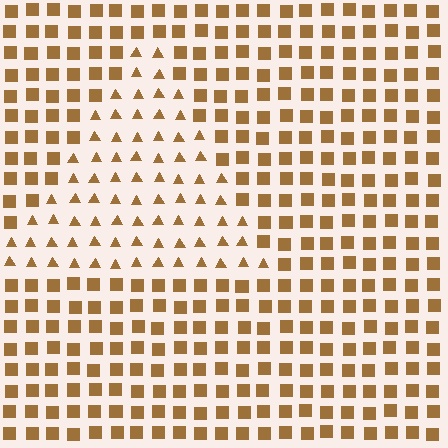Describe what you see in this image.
The image is filled with small brown elements arranged in a uniform grid. A triangle-shaped region contains triangles, while the surrounding area contains squares. The boundary is defined purely by the change in element shape.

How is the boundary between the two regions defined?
The boundary is defined by a change in element shape: triangles inside vs. squares outside. All elements share the same color and spacing.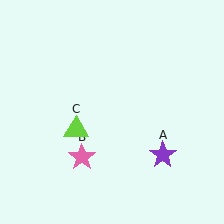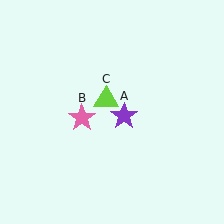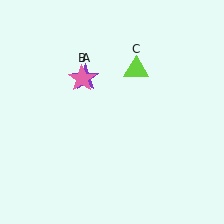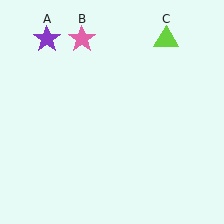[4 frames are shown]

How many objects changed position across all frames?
3 objects changed position: purple star (object A), pink star (object B), lime triangle (object C).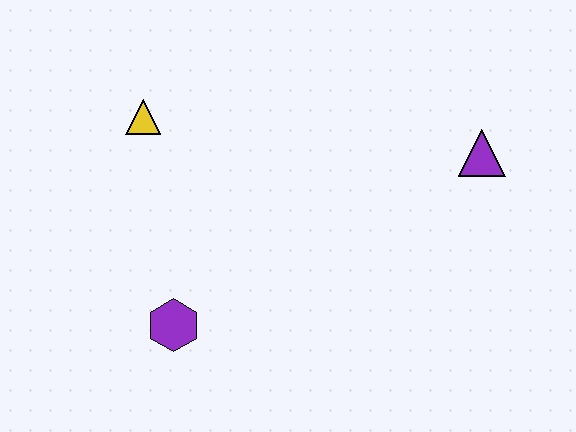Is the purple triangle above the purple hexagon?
Yes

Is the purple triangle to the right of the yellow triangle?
Yes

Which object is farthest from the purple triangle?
The purple hexagon is farthest from the purple triangle.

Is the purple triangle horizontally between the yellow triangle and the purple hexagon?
No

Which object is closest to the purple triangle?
The yellow triangle is closest to the purple triangle.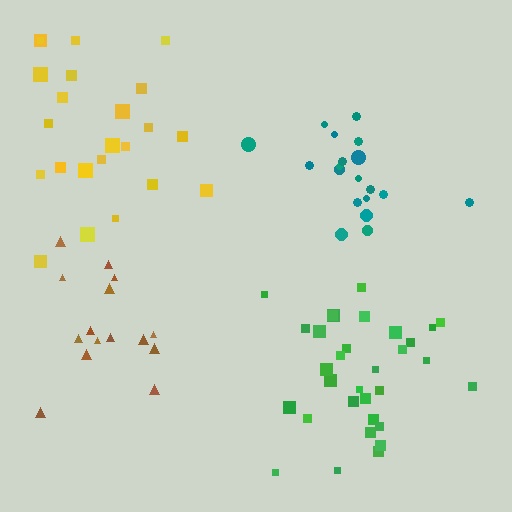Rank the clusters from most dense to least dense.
green, teal, brown, yellow.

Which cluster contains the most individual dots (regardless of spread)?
Green (32).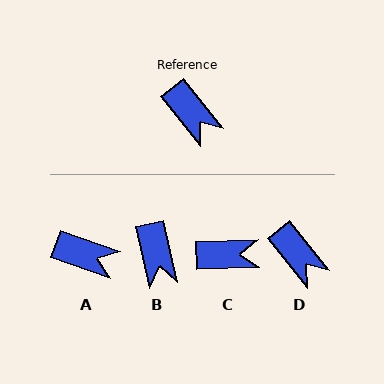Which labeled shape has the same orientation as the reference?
D.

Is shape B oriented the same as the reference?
No, it is off by about 26 degrees.